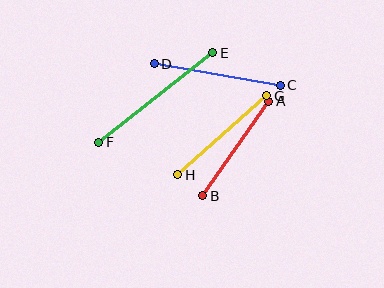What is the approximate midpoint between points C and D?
The midpoint is at approximately (217, 75) pixels.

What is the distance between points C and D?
The distance is approximately 128 pixels.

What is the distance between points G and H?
The distance is approximately 119 pixels.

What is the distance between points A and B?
The distance is approximately 115 pixels.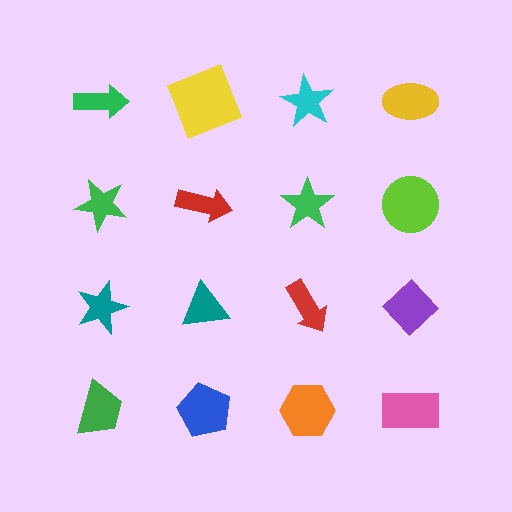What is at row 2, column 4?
A lime circle.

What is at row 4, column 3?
An orange hexagon.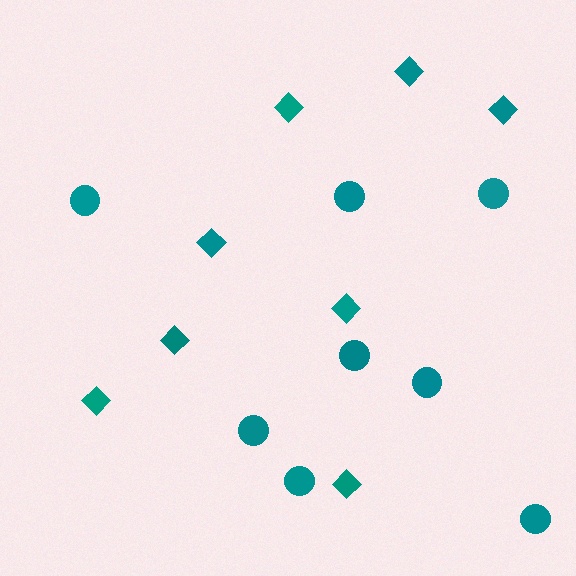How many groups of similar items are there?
There are 2 groups: one group of circles (8) and one group of diamonds (8).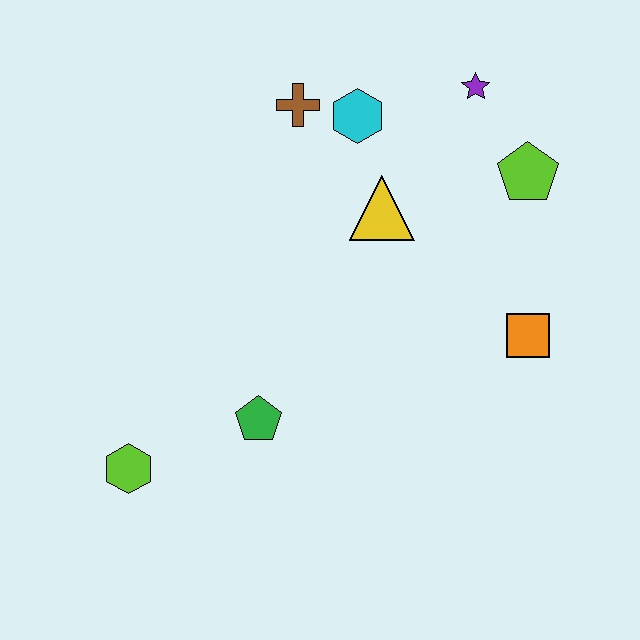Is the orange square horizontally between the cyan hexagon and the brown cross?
No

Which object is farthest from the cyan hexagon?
The lime hexagon is farthest from the cyan hexagon.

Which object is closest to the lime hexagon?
The green pentagon is closest to the lime hexagon.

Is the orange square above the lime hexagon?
Yes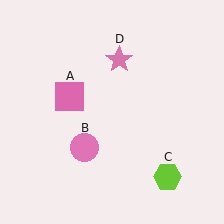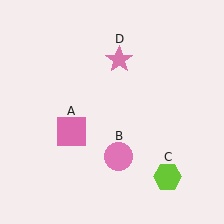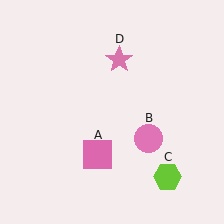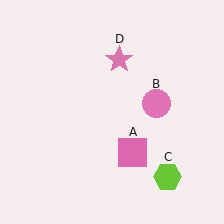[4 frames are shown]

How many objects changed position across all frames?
2 objects changed position: pink square (object A), pink circle (object B).